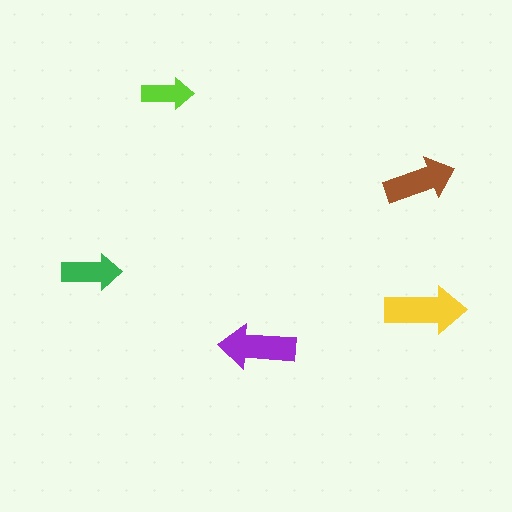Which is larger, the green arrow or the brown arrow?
The brown one.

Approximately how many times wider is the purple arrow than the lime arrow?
About 1.5 times wider.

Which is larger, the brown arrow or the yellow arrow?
The yellow one.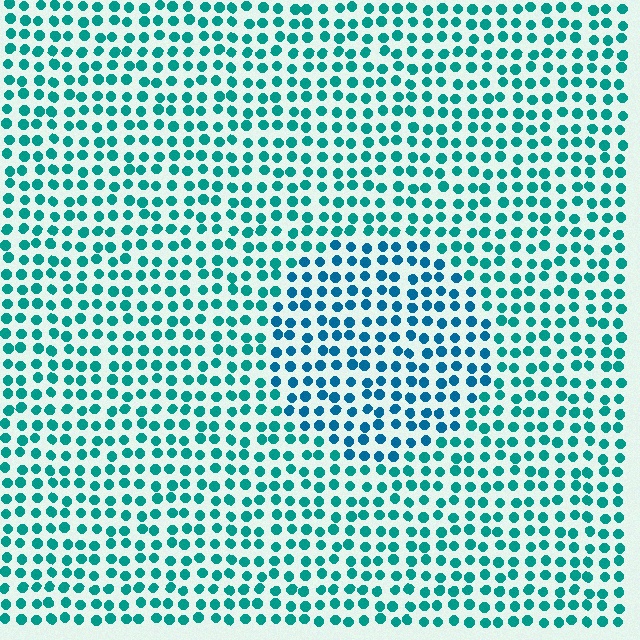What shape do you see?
I see a circle.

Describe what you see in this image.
The image is filled with small teal elements in a uniform arrangement. A circle-shaped region is visible where the elements are tinted to a slightly different hue, forming a subtle color boundary.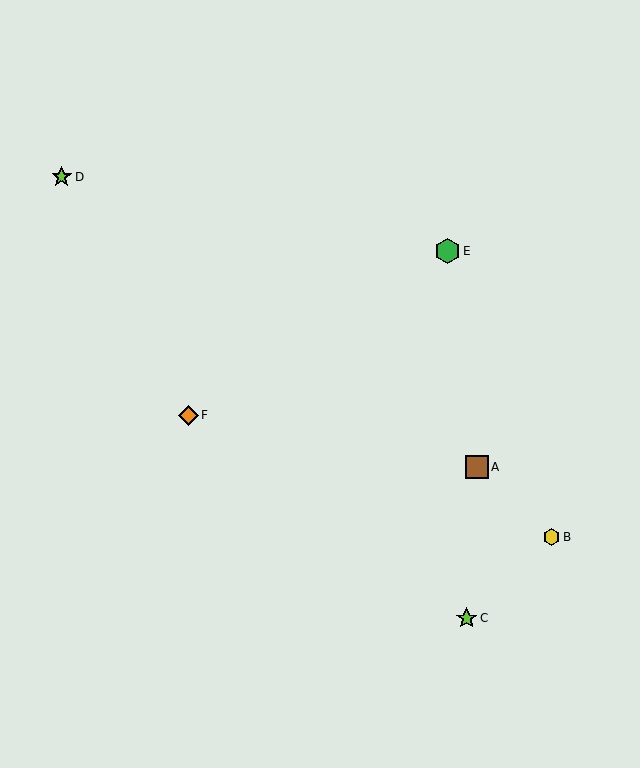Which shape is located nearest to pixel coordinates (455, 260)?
The green hexagon (labeled E) at (448, 251) is nearest to that location.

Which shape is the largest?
The green hexagon (labeled E) is the largest.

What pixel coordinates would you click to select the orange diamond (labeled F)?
Click at (188, 415) to select the orange diamond F.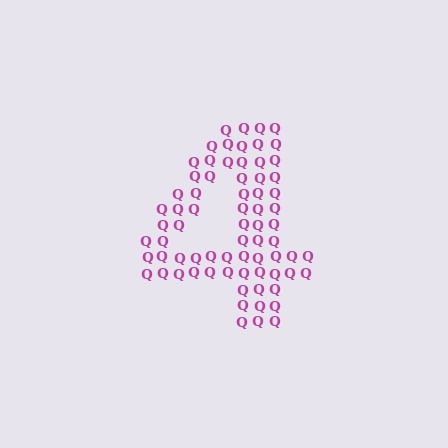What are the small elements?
The small elements are letter Q's.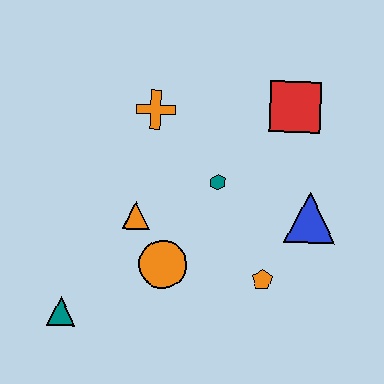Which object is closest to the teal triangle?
The orange circle is closest to the teal triangle.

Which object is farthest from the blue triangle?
The teal triangle is farthest from the blue triangle.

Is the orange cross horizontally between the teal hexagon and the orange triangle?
Yes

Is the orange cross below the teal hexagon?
No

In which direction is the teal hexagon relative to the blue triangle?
The teal hexagon is to the left of the blue triangle.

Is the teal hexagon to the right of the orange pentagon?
No